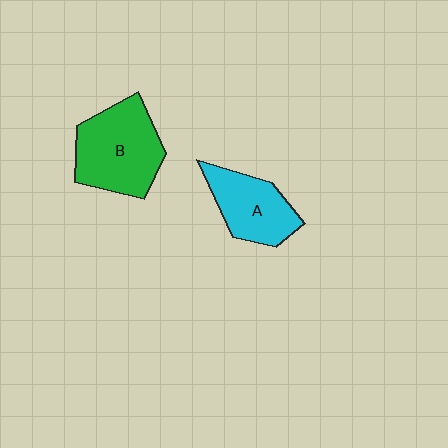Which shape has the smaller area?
Shape A (cyan).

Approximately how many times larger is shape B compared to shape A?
Approximately 1.4 times.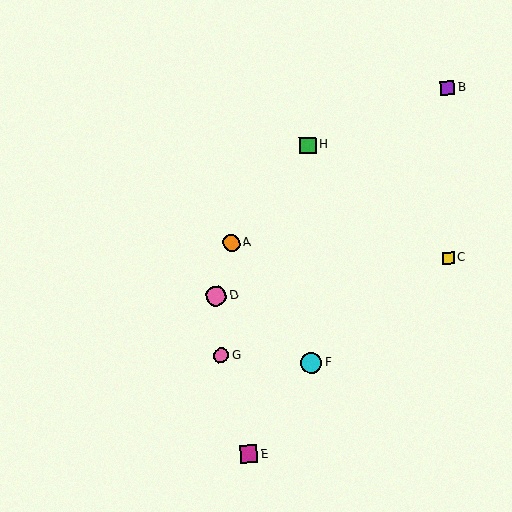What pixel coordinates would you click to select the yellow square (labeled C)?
Click at (449, 258) to select the yellow square C.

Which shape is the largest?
The cyan circle (labeled F) is the largest.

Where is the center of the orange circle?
The center of the orange circle is at (231, 243).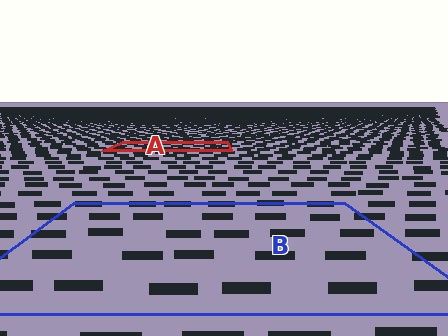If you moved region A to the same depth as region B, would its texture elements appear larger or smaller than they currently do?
They would appear larger. At a closer depth, the same texture elements are projected at a bigger on-screen size.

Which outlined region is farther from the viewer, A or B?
Region A is farther from the viewer — the texture elements inside it appear smaller and more densely packed.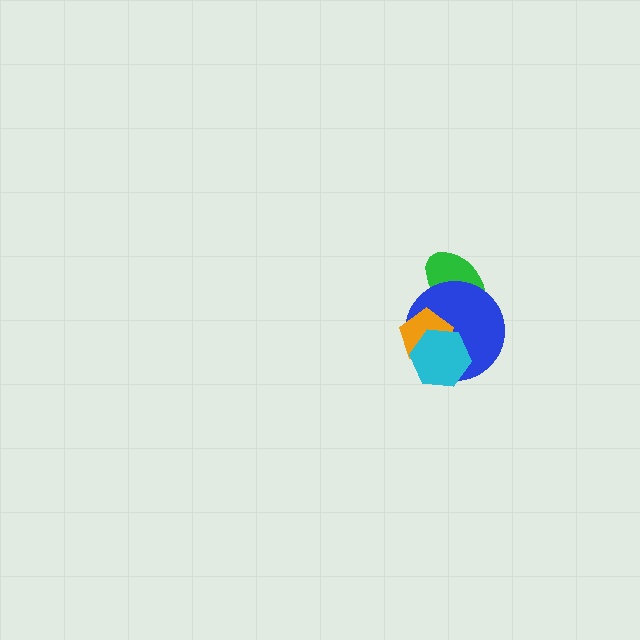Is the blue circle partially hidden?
Yes, it is partially covered by another shape.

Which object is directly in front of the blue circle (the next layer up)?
The orange pentagon is directly in front of the blue circle.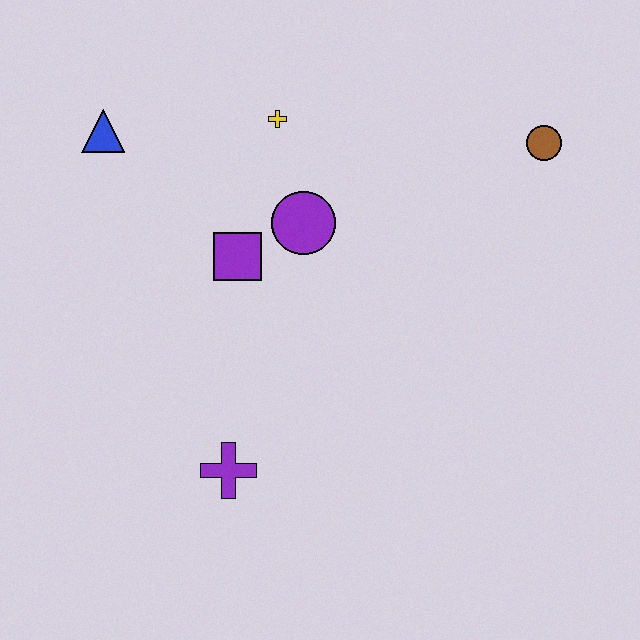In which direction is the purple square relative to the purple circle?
The purple square is to the left of the purple circle.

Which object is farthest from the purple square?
The brown circle is farthest from the purple square.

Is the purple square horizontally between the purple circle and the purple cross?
Yes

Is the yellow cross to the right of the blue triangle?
Yes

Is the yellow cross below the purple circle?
No